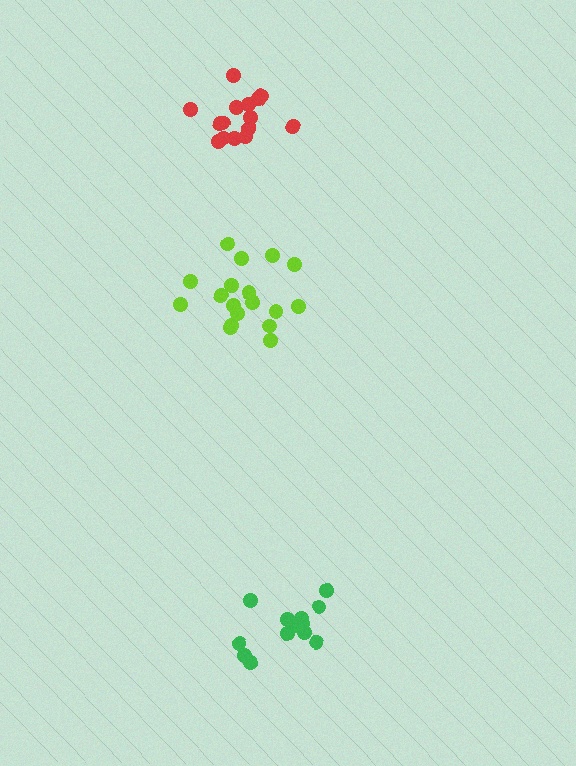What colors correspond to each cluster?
The clusters are colored: red, green, lime.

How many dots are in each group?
Group 1: 15 dots, Group 2: 13 dots, Group 3: 18 dots (46 total).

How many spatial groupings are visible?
There are 3 spatial groupings.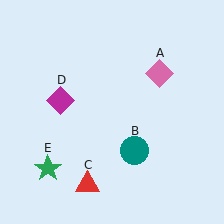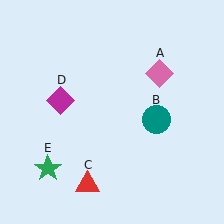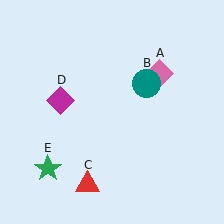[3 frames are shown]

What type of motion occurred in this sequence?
The teal circle (object B) rotated counterclockwise around the center of the scene.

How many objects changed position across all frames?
1 object changed position: teal circle (object B).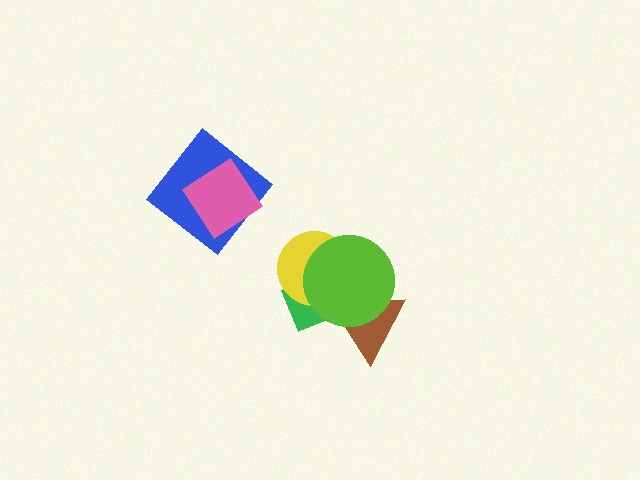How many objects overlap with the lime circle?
3 objects overlap with the lime circle.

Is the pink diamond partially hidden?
No, no other shape covers it.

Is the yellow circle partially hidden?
Yes, it is partially covered by another shape.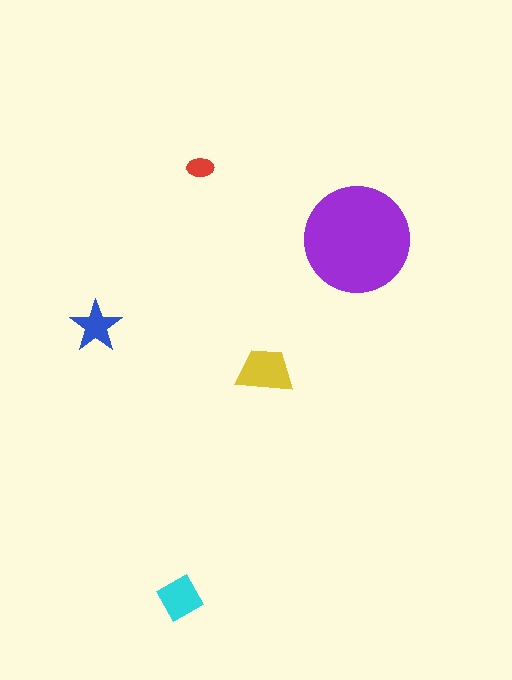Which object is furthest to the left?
The blue star is leftmost.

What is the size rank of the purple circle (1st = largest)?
1st.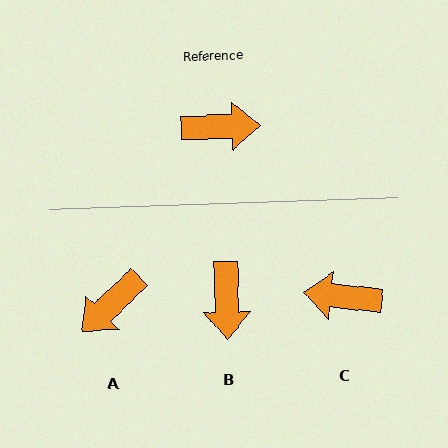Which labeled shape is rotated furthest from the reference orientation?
C, about 172 degrees away.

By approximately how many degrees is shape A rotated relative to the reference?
Approximately 138 degrees clockwise.